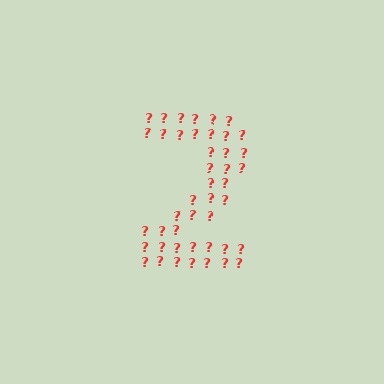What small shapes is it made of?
It is made of small question marks.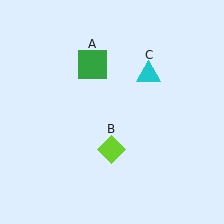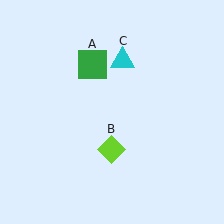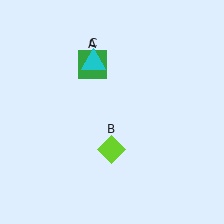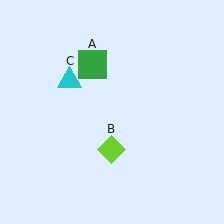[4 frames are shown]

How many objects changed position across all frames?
1 object changed position: cyan triangle (object C).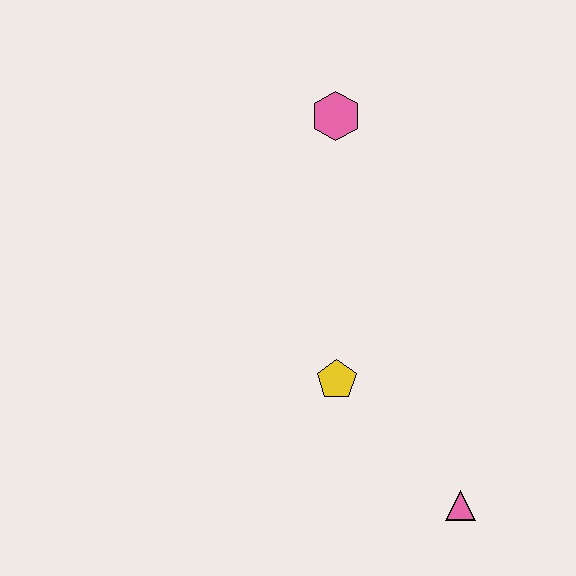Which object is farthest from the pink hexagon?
The pink triangle is farthest from the pink hexagon.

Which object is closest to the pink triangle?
The yellow pentagon is closest to the pink triangle.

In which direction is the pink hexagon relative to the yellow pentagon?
The pink hexagon is above the yellow pentagon.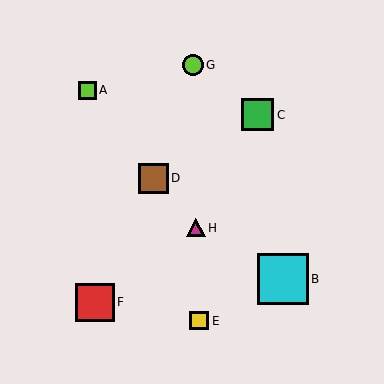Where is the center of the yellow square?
The center of the yellow square is at (199, 321).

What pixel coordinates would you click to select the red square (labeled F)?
Click at (95, 302) to select the red square F.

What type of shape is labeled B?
Shape B is a cyan square.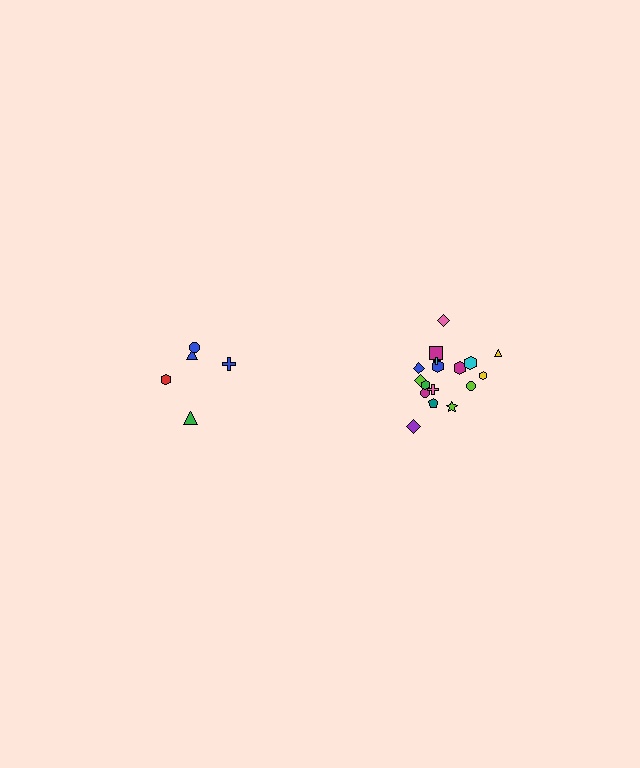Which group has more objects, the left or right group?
The right group.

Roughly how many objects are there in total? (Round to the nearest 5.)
Roughly 25 objects in total.